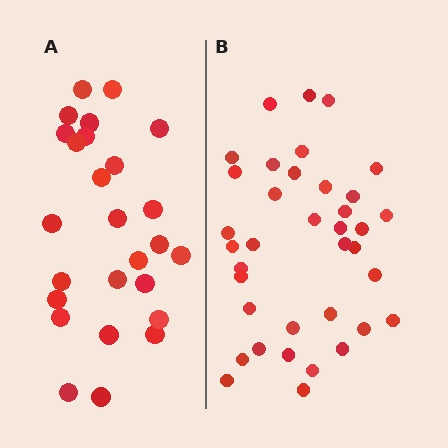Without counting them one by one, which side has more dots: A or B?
Region B (the right region) has more dots.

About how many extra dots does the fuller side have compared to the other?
Region B has roughly 12 or so more dots than region A.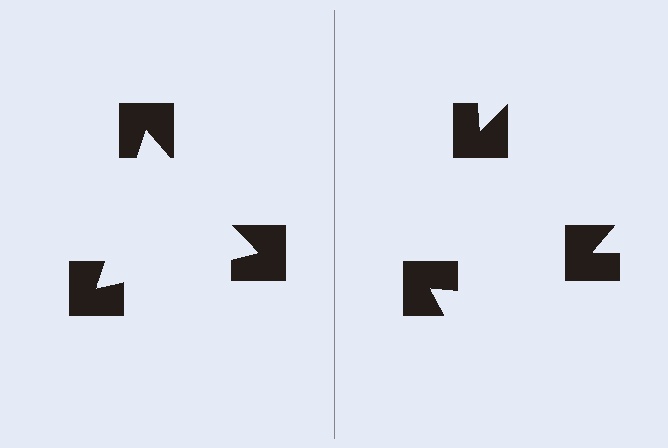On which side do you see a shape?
An illusory triangle appears on the left side. On the right side the wedge cuts are rotated, so no coherent shape forms.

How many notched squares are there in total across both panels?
6 — 3 on each side.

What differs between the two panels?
The notched squares are positioned identically on both sides; only the wedge orientations differ. On the left they align to a triangle; on the right they are misaligned.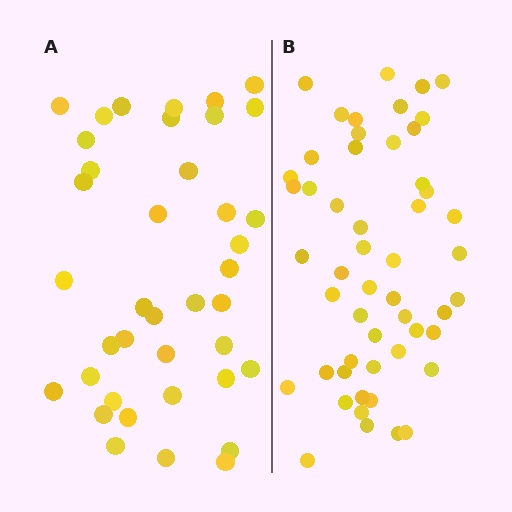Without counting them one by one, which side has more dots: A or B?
Region B (the right region) has more dots.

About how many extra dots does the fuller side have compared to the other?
Region B has approximately 15 more dots than region A.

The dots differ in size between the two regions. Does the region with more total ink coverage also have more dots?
No. Region A has more total ink coverage because its dots are larger, but region B actually contains more individual dots. Total area can be misleading — the number of items is what matters here.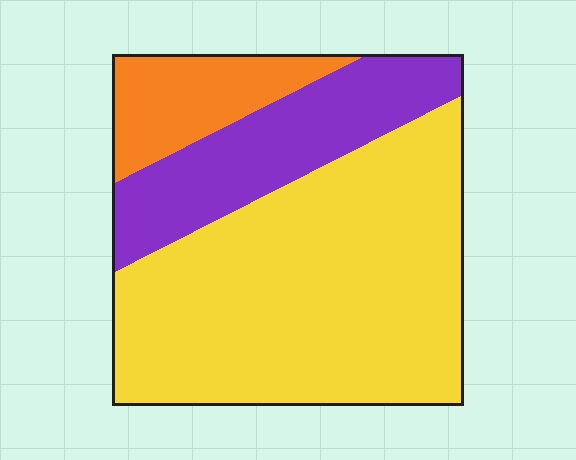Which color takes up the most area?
Yellow, at roughly 65%.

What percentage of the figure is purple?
Purple covers roughly 25% of the figure.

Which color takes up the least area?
Orange, at roughly 15%.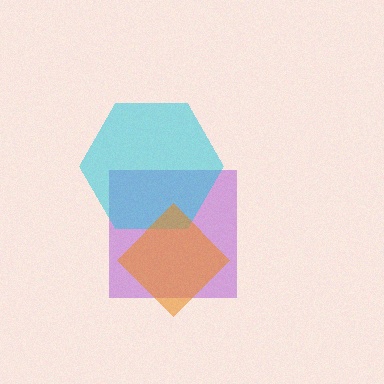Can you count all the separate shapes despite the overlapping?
Yes, there are 3 separate shapes.